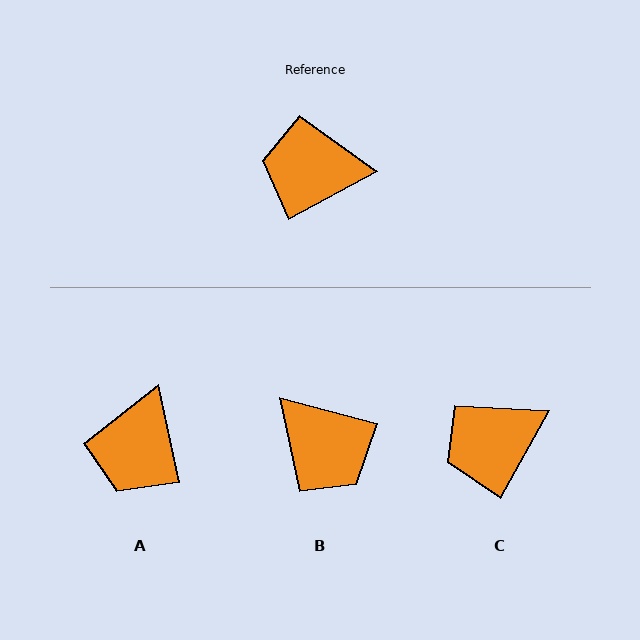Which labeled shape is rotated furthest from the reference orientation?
B, about 137 degrees away.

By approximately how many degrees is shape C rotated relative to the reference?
Approximately 33 degrees counter-clockwise.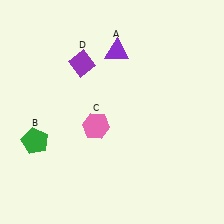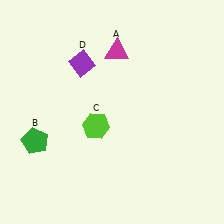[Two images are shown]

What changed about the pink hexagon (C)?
In Image 1, C is pink. In Image 2, it changed to lime.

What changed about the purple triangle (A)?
In Image 1, A is purple. In Image 2, it changed to magenta.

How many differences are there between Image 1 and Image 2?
There are 2 differences between the two images.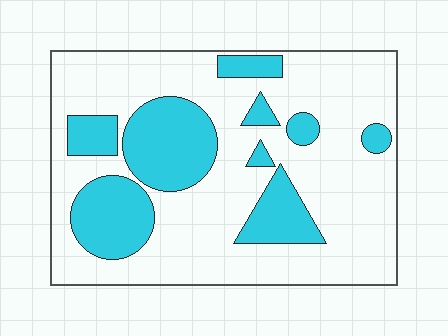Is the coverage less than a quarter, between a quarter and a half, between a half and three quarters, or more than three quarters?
Between a quarter and a half.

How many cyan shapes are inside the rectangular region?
9.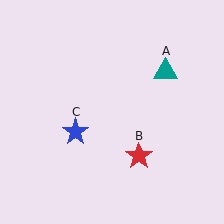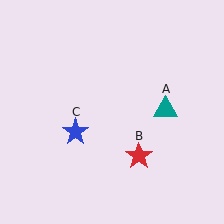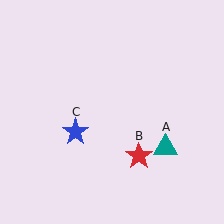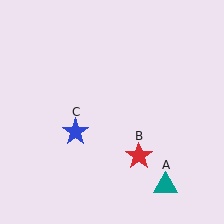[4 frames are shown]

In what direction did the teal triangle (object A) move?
The teal triangle (object A) moved down.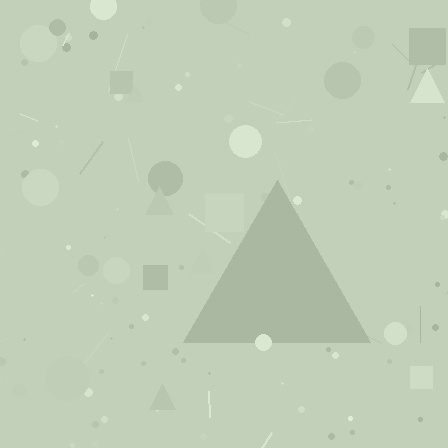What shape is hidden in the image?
A triangle is hidden in the image.